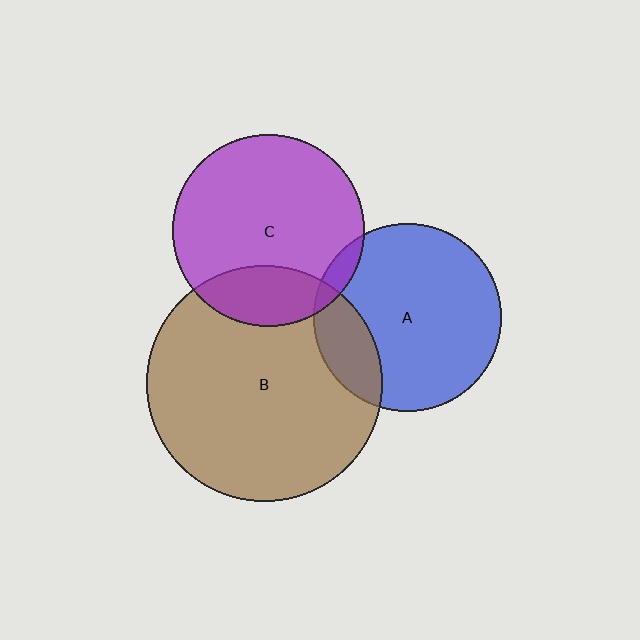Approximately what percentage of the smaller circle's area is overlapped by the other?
Approximately 20%.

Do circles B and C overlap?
Yes.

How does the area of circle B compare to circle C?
Approximately 1.5 times.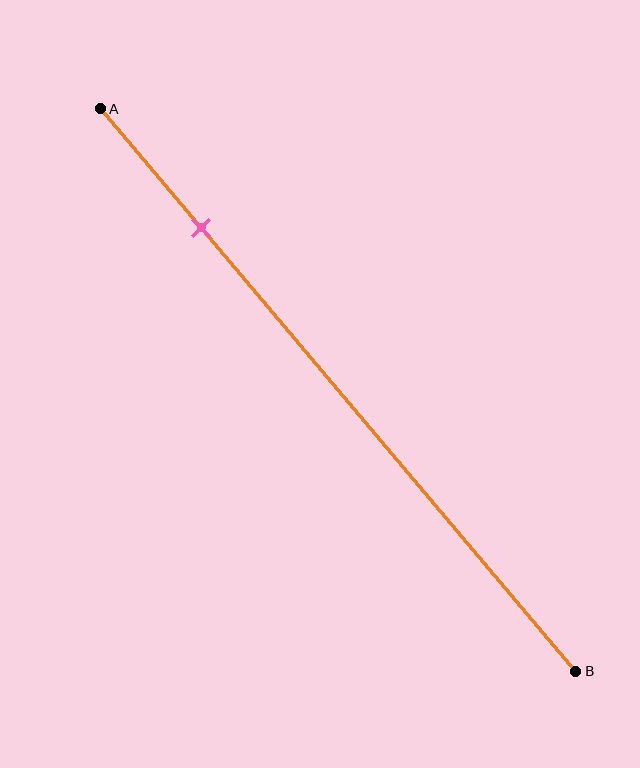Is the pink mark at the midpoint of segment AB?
No, the mark is at about 20% from A, not at the 50% midpoint.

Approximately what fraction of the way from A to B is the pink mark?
The pink mark is approximately 20% of the way from A to B.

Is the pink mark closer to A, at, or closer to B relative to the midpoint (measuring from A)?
The pink mark is closer to point A than the midpoint of segment AB.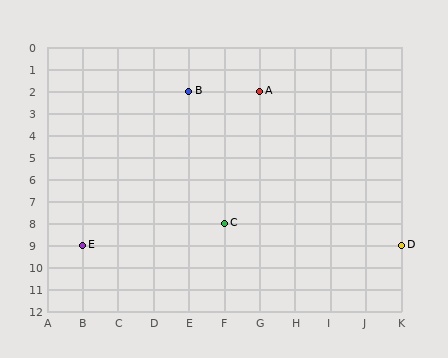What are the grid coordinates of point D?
Point D is at grid coordinates (K, 9).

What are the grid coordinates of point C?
Point C is at grid coordinates (F, 8).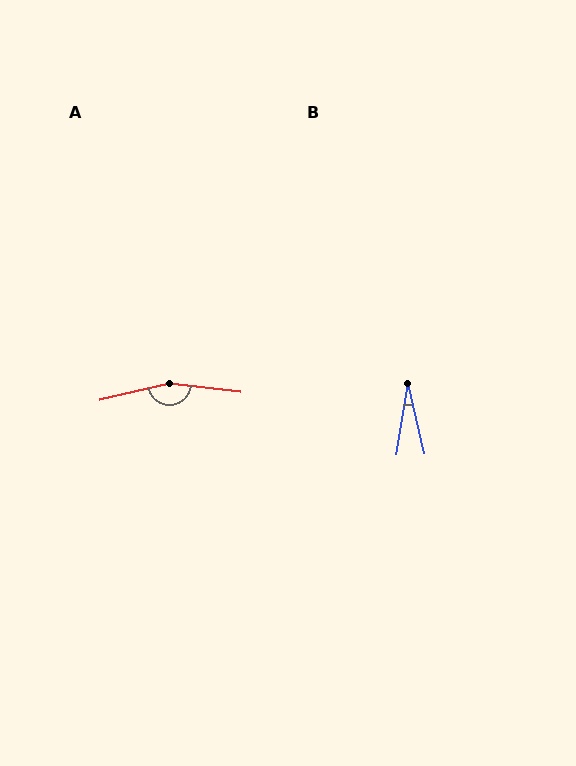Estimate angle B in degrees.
Approximately 22 degrees.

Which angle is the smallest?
B, at approximately 22 degrees.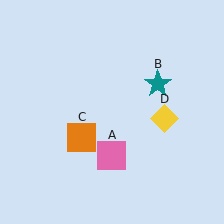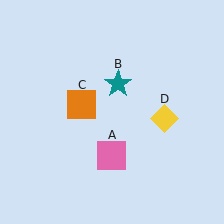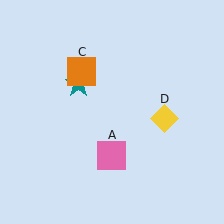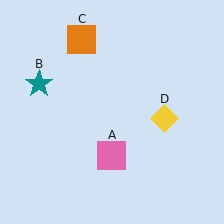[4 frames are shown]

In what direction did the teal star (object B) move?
The teal star (object B) moved left.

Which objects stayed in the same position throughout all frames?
Pink square (object A) and yellow diamond (object D) remained stationary.